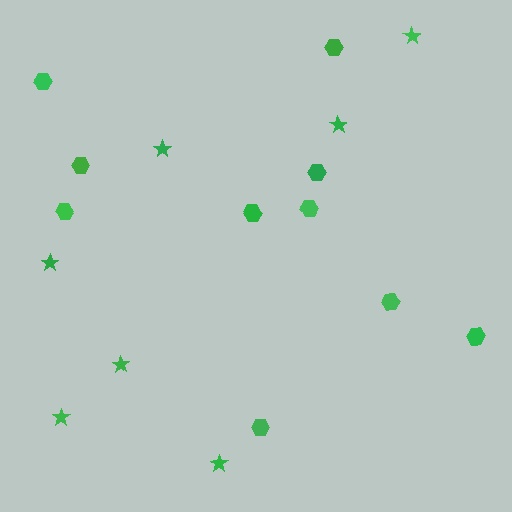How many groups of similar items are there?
There are 2 groups: one group of stars (7) and one group of hexagons (10).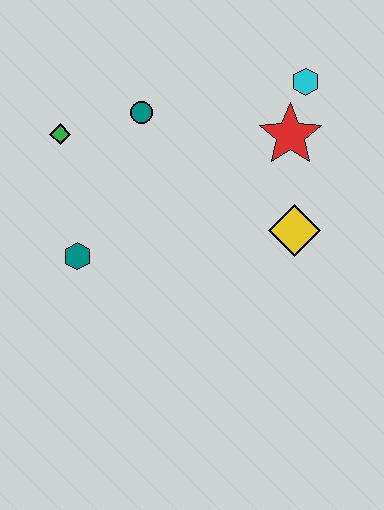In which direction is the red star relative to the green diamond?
The red star is to the right of the green diamond.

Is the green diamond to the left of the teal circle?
Yes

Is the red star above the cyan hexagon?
No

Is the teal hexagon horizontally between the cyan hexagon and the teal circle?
No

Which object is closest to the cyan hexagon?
The red star is closest to the cyan hexagon.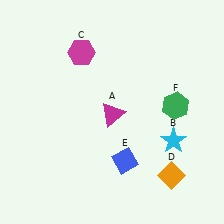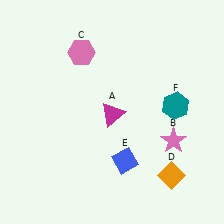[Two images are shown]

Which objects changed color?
B changed from cyan to pink. C changed from magenta to pink. F changed from green to teal.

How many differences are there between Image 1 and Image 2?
There are 3 differences between the two images.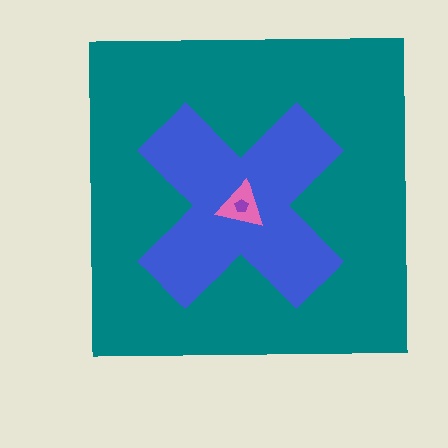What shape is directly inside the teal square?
The blue cross.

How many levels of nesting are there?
4.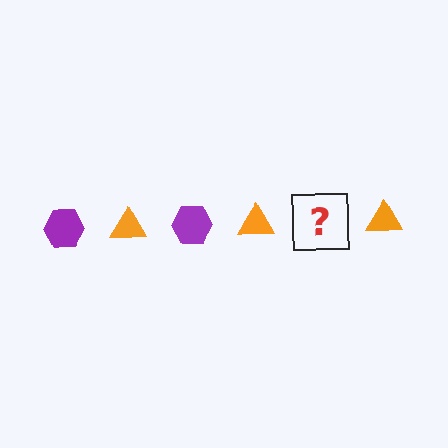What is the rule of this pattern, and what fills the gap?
The rule is that the pattern alternates between purple hexagon and orange triangle. The gap should be filled with a purple hexagon.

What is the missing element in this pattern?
The missing element is a purple hexagon.